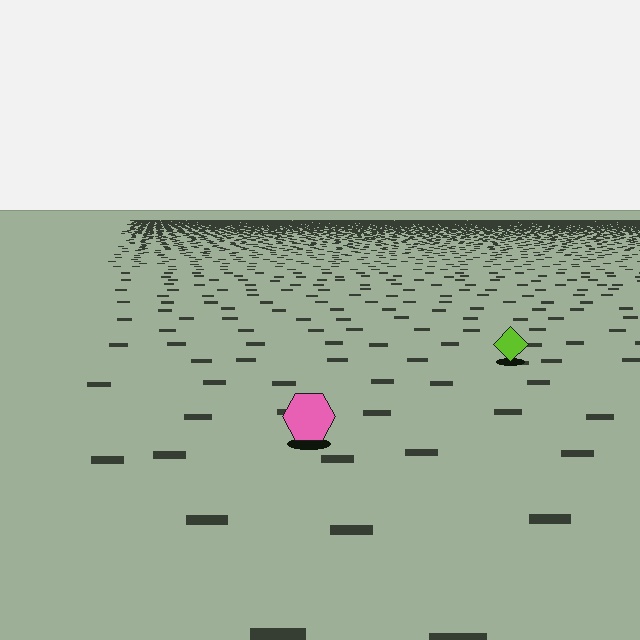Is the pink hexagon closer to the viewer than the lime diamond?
Yes. The pink hexagon is closer — you can tell from the texture gradient: the ground texture is coarser near it.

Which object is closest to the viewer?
The pink hexagon is closest. The texture marks near it are larger and more spread out.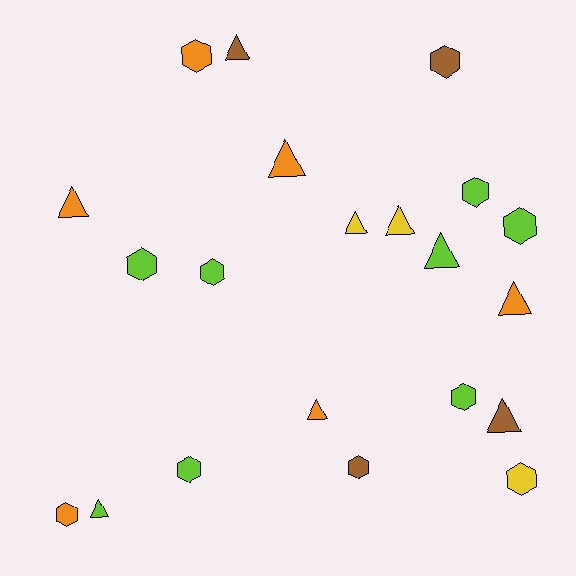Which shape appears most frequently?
Hexagon, with 11 objects.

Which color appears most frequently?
Lime, with 8 objects.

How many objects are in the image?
There are 21 objects.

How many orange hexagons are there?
There are 2 orange hexagons.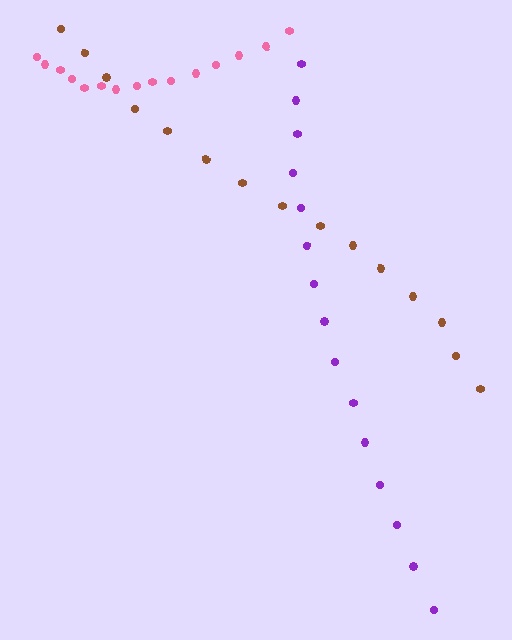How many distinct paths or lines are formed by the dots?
There are 3 distinct paths.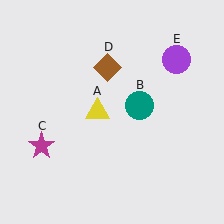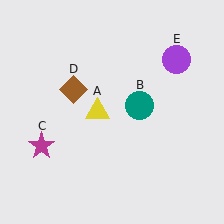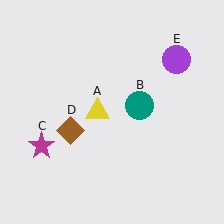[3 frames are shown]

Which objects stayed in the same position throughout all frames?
Yellow triangle (object A) and teal circle (object B) and magenta star (object C) and purple circle (object E) remained stationary.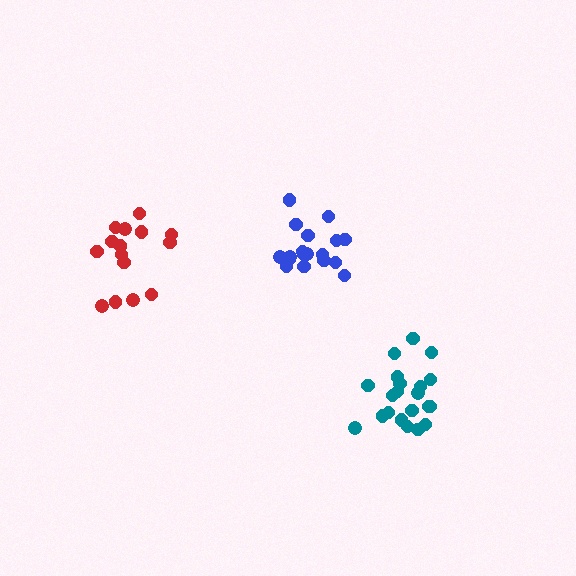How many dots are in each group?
Group 1: 18 dots, Group 2: 21 dots, Group 3: 15 dots (54 total).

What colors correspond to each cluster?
The clusters are colored: blue, teal, red.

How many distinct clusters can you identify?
There are 3 distinct clusters.